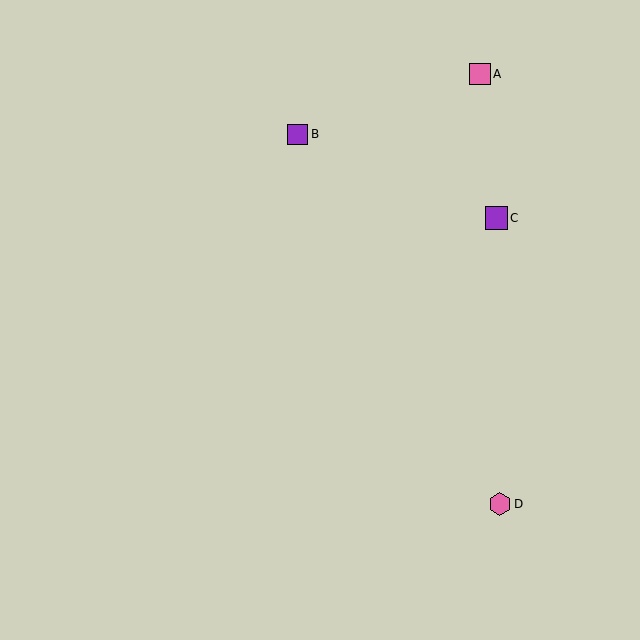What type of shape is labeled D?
Shape D is a pink hexagon.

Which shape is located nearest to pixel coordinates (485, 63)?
The pink square (labeled A) at (480, 74) is nearest to that location.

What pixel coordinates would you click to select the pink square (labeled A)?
Click at (480, 74) to select the pink square A.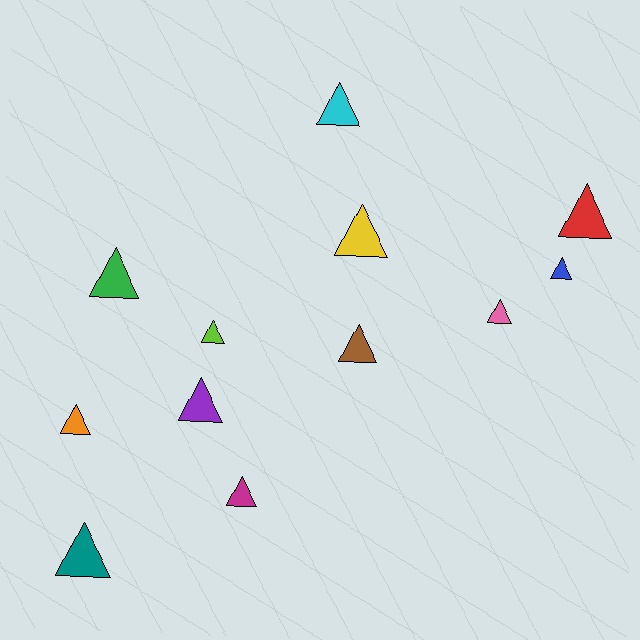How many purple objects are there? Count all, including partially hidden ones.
There is 1 purple object.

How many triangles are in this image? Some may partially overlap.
There are 12 triangles.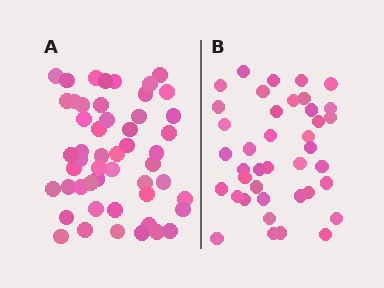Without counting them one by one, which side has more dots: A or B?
Region A (the left region) has more dots.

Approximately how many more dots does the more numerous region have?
Region A has roughly 12 or so more dots than region B.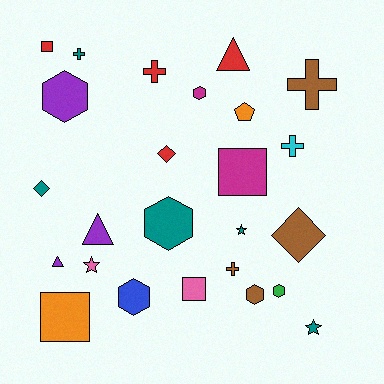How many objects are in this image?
There are 25 objects.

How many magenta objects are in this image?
There are 2 magenta objects.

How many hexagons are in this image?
There are 6 hexagons.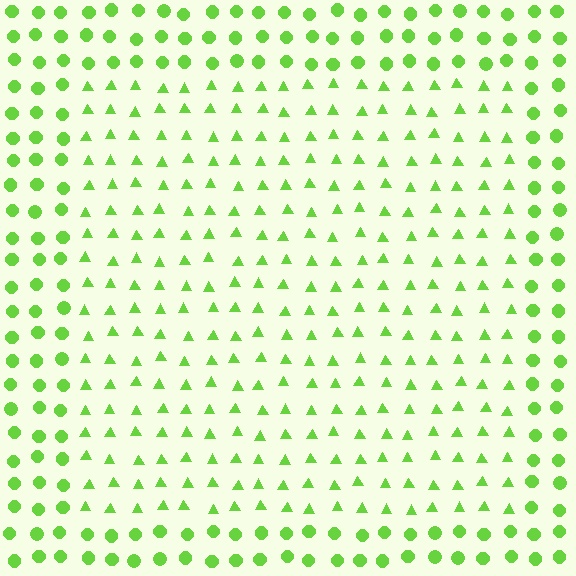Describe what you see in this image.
The image is filled with small lime elements arranged in a uniform grid. A rectangle-shaped region contains triangles, while the surrounding area contains circles. The boundary is defined purely by the change in element shape.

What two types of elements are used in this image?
The image uses triangles inside the rectangle region and circles outside it.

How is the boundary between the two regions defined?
The boundary is defined by a change in element shape: triangles inside vs. circles outside. All elements share the same color and spacing.